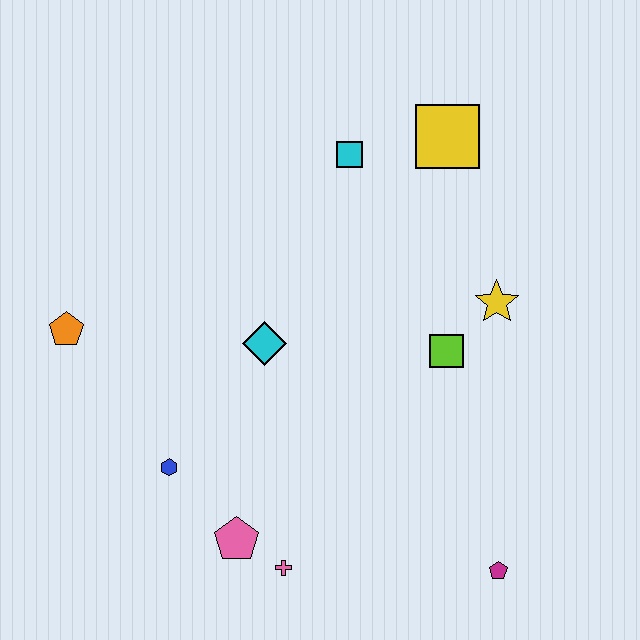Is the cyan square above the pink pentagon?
Yes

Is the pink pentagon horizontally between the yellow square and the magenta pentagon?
No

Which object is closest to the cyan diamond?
The blue hexagon is closest to the cyan diamond.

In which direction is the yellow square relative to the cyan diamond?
The yellow square is above the cyan diamond.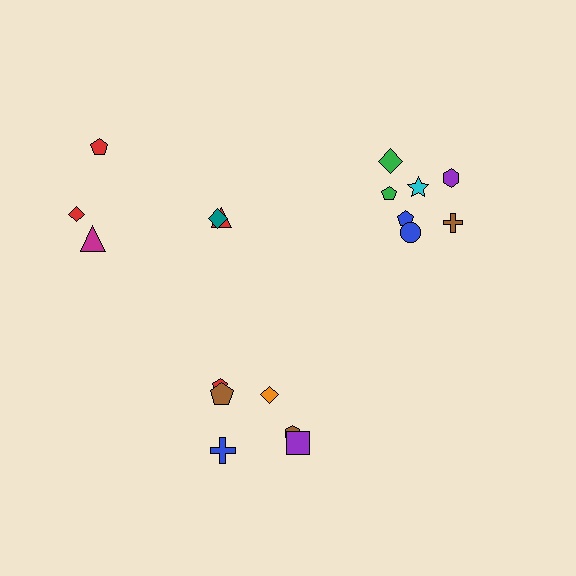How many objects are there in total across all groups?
There are 18 objects.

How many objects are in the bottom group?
There are 6 objects.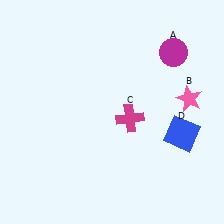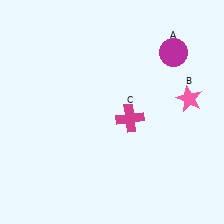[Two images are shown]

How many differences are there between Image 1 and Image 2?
There is 1 difference between the two images.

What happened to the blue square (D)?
The blue square (D) was removed in Image 2. It was in the bottom-right area of Image 1.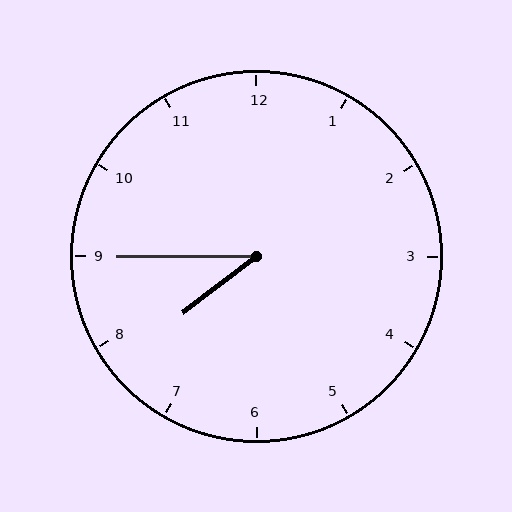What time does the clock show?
7:45.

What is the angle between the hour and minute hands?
Approximately 38 degrees.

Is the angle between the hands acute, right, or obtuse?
It is acute.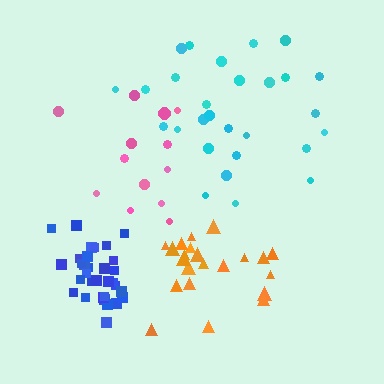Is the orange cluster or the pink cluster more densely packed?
Orange.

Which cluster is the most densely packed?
Blue.